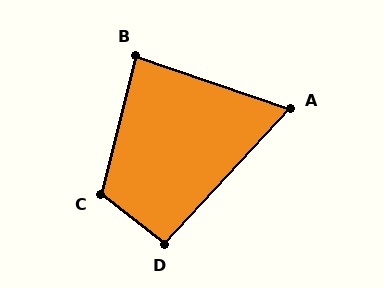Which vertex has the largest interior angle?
C, at approximately 114 degrees.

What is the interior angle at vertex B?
Approximately 86 degrees (approximately right).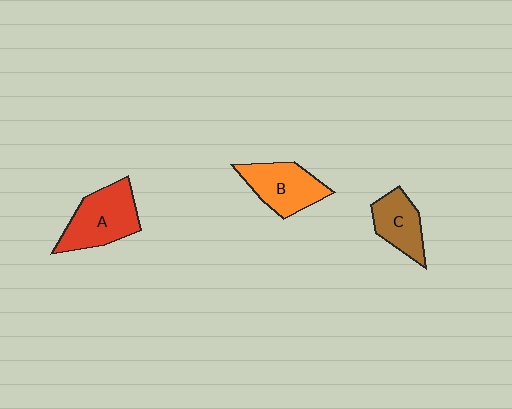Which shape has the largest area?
Shape A (red).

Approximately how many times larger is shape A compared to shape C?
Approximately 1.4 times.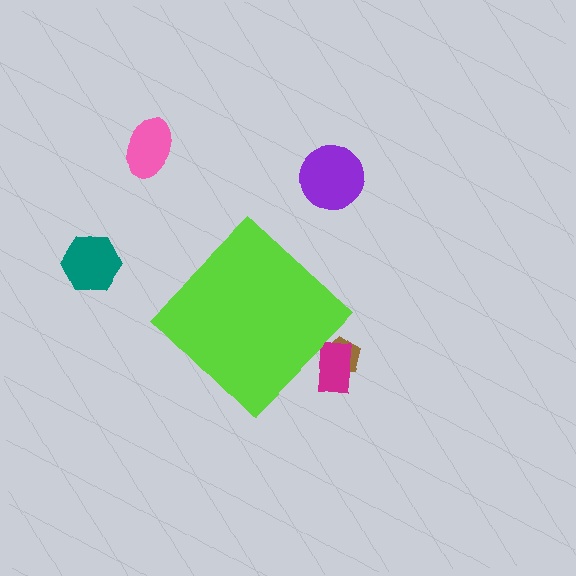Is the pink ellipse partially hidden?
No, the pink ellipse is fully visible.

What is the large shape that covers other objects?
A lime diamond.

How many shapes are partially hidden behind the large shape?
2 shapes are partially hidden.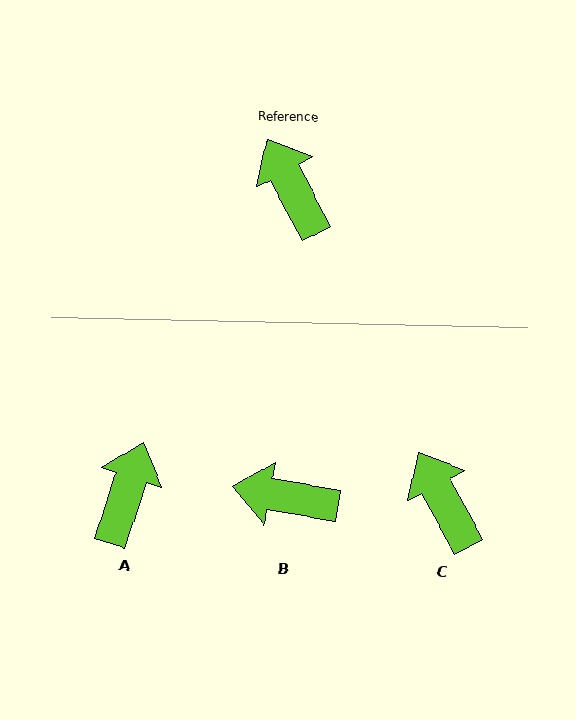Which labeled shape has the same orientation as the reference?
C.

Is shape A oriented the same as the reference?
No, it is off by about 47 degrees.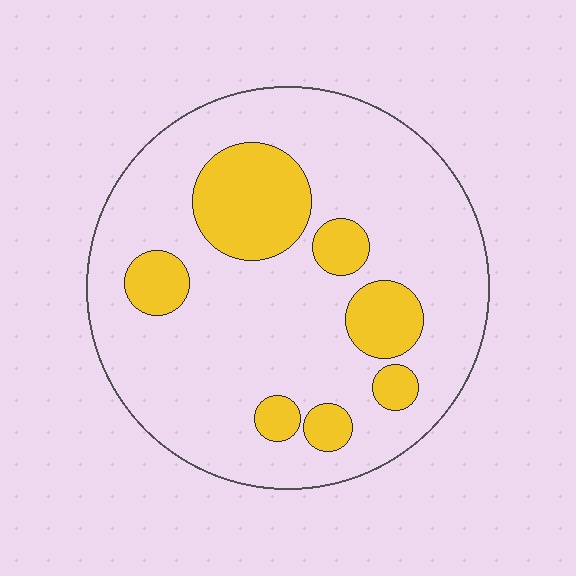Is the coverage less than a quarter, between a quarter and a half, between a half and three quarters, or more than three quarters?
Less than a quarter.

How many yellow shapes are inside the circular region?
7.